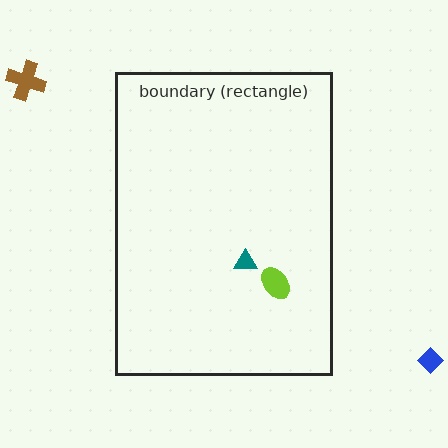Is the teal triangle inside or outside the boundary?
Inside.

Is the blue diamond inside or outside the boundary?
Outside.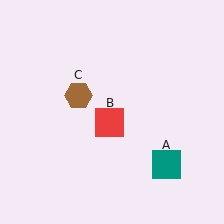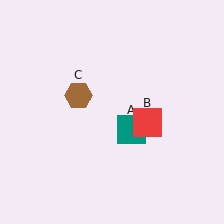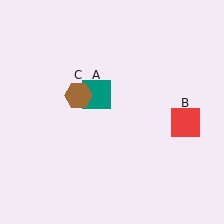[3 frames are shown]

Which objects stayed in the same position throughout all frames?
Brown hexagon (object C) remained stationary.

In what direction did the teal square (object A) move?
The teal square (object A) moved up and to the left.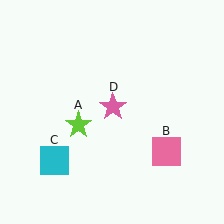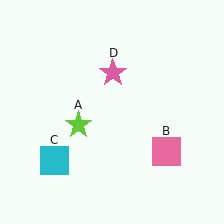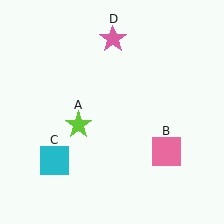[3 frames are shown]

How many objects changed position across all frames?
1 object changed position: pink star (object D).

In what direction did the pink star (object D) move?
The pink star (object D) moved up.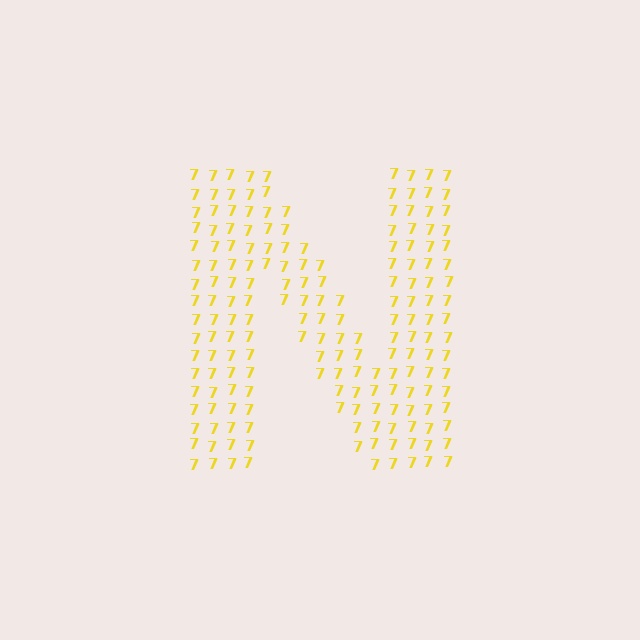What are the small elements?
The small elements are digit 7's.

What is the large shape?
The large shape is the letter N.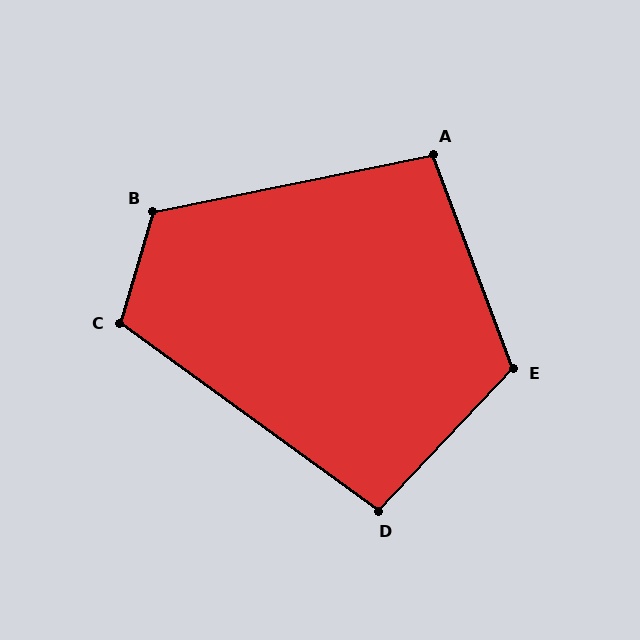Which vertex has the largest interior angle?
B, at approximately 117 degrees.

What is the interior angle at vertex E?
Approximately 116 degrees (obtuse).